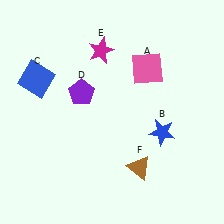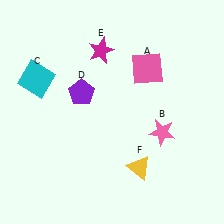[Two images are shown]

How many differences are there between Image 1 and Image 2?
There are 3 differences between the two images.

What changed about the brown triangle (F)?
In Image 1, F is brown. In Image 2, it changed to yellow.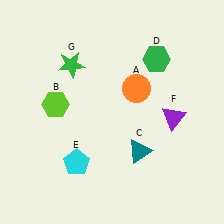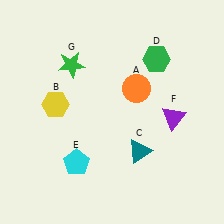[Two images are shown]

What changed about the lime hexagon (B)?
In Image 1, B is lime. In Image 2, it changed to yellow.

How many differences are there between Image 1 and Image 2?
There is 1 difference between the two images.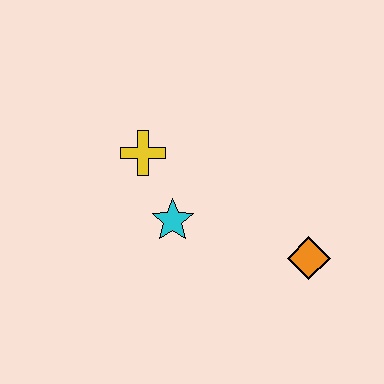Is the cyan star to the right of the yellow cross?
Yes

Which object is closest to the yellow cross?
The cyan star is closest to the yellow cross.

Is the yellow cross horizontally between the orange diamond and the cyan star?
No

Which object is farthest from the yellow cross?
The orange diamond is farthest from the yellow cross.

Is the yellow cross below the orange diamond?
No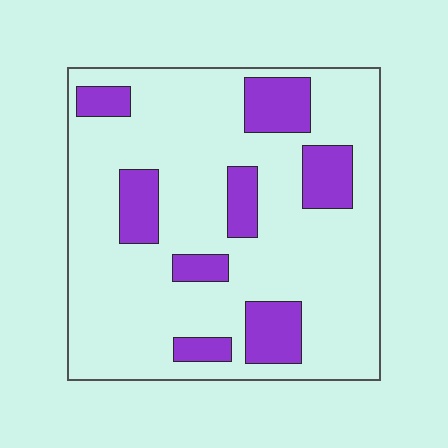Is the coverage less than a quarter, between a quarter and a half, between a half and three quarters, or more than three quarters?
Less than a quarter.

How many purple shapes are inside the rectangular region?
8.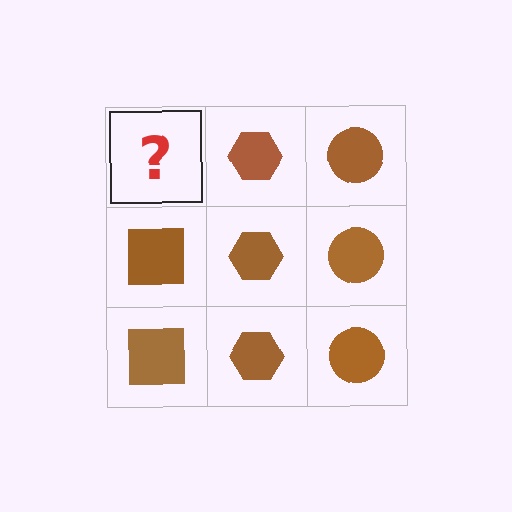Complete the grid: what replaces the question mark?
The question mark should be replaced with a brown square.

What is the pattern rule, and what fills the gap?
The rule is that each column has a consistent shape. The gap should be filled with a brown square.